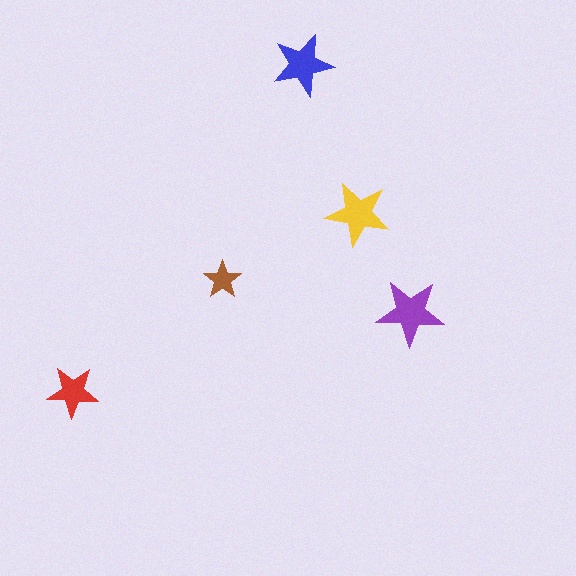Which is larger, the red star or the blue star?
The blue one.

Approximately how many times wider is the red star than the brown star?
About 1.5 times wider.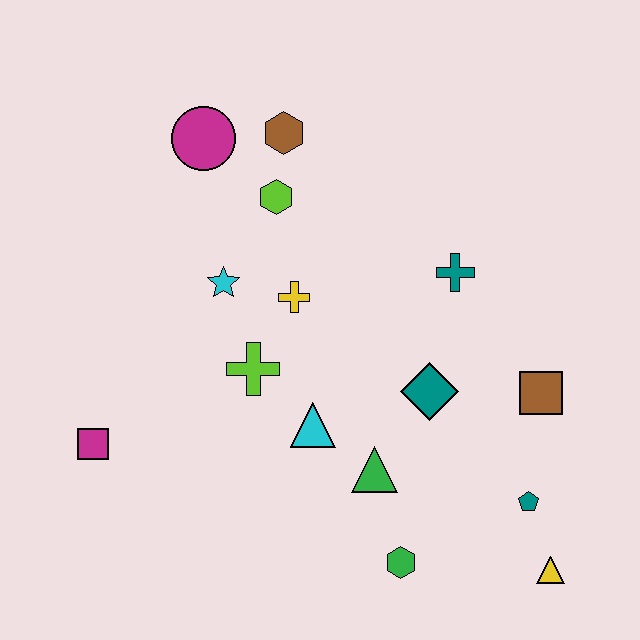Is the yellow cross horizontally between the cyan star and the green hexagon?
Yes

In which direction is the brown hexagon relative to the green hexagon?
The brown hexagon is above the green hexagon.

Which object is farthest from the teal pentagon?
The magenta circle is farthest from the teal pentagon.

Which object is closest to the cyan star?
The yellow cross is closest to the cyan star.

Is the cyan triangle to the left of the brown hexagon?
No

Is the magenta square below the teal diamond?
Yes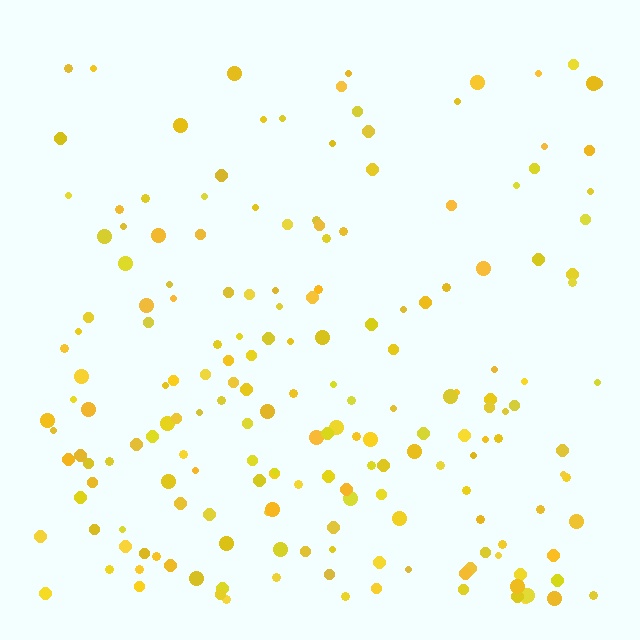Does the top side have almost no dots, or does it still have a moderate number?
Still a moderate number, just noticeably fewer than the bottom.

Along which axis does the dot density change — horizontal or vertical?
Vertical.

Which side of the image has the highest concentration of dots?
The bottom.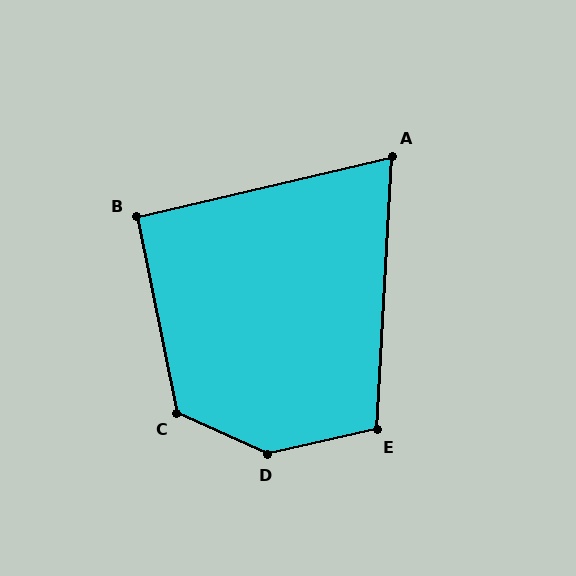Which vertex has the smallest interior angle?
A, at approximately 74 degrees.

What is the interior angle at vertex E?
Approximately 106 degrees (obtuse).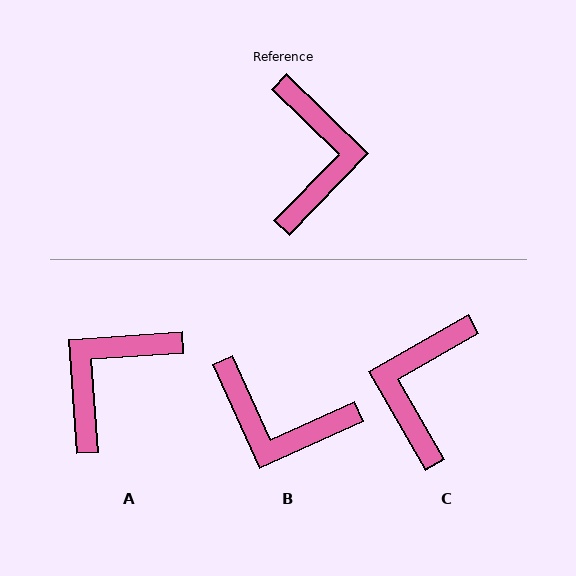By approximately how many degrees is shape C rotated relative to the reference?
Approximately 164 degrees counter-clockwise.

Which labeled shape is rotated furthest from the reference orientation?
C, about 164 degrees away.